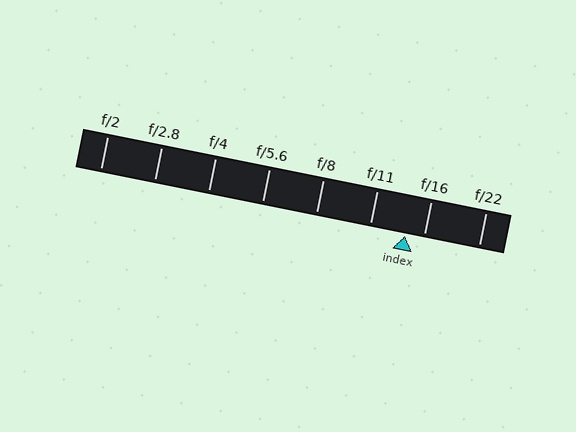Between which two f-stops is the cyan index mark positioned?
The index mark is between f/11 and f/16.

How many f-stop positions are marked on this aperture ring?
There are 8 f-stop positions marked.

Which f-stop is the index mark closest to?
The index mark is closest to f/16.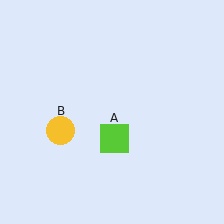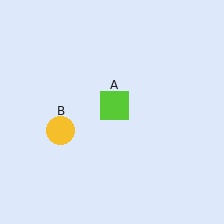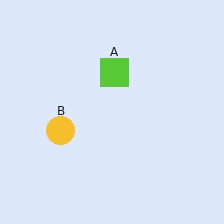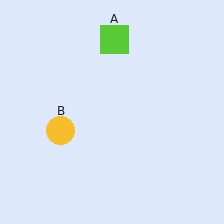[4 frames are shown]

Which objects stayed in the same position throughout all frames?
Yellow circle (object B) remained stationary.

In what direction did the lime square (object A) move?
The lime square (object A) moved up.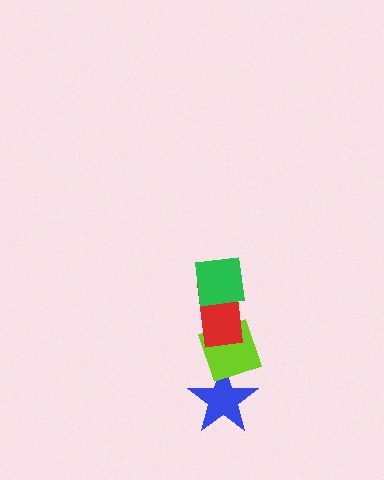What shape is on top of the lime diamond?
The red rectangle is on top of the lime diamond.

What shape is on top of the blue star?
The lime diamond is on top of the blue star.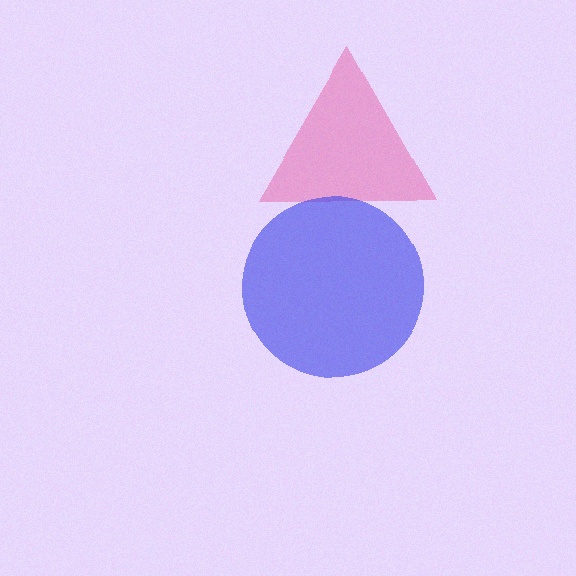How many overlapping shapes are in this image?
There are 2 overlapping shapes in the image.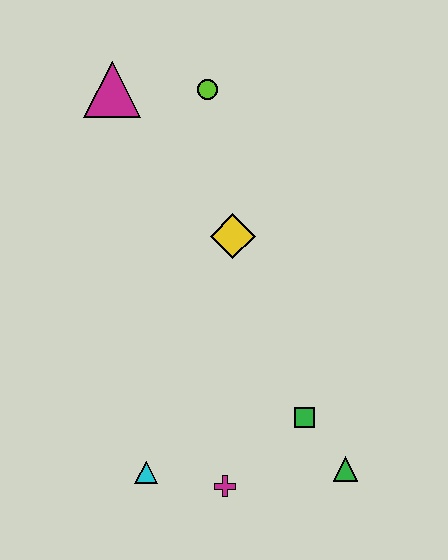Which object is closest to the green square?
The green triangle is closest to the green square.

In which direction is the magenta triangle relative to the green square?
The magenta triangle is above the green square.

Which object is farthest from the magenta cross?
The magenta triangle is farthest from the magenta cross.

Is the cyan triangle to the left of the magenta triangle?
No